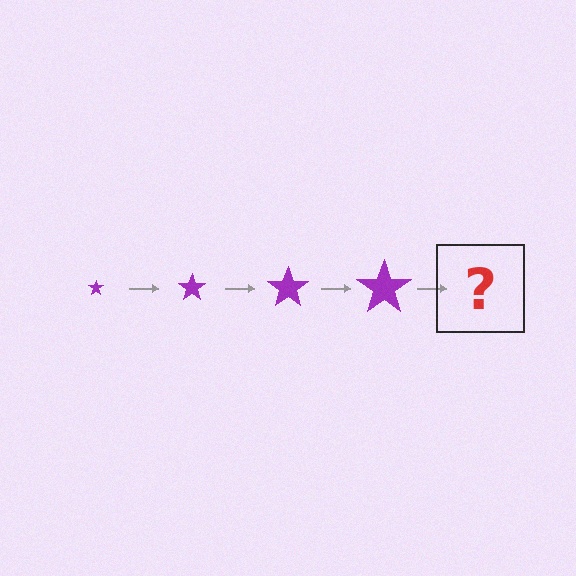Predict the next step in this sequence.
The next step is a purple star, larger than the previous one.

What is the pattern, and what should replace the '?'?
The pattern is that the star gets progressively larger each step. The '?' should be a purple star, larger than the previous one.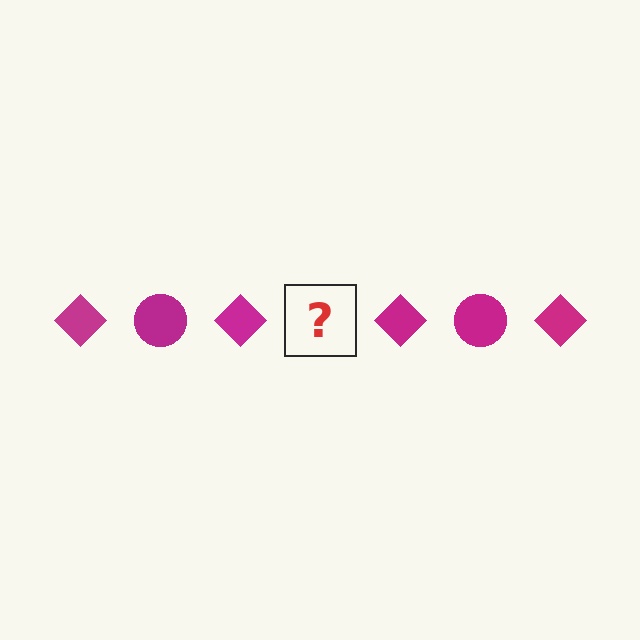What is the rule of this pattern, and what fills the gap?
The rule is that the pattern cycles through diamond, circle shapes in magenta. The gap should be filled with a magenta circle.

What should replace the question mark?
The question mark should be replaced with a magenta circle.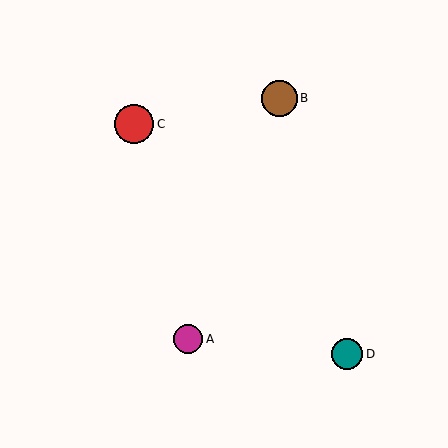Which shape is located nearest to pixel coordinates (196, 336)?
The magenta circle (labeled A) at (188, 339) is nearest to that location.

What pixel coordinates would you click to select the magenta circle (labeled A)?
Click at (188, 339) to select the magenta circle A.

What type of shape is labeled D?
Shape D is a teal circle.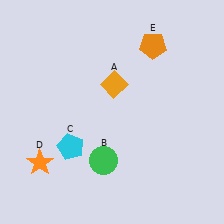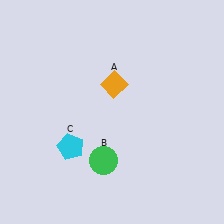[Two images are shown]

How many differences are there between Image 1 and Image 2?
There are 2 differences between the two images.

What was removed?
The orange pentagon (E), the orange star (D) were removed in Image 2.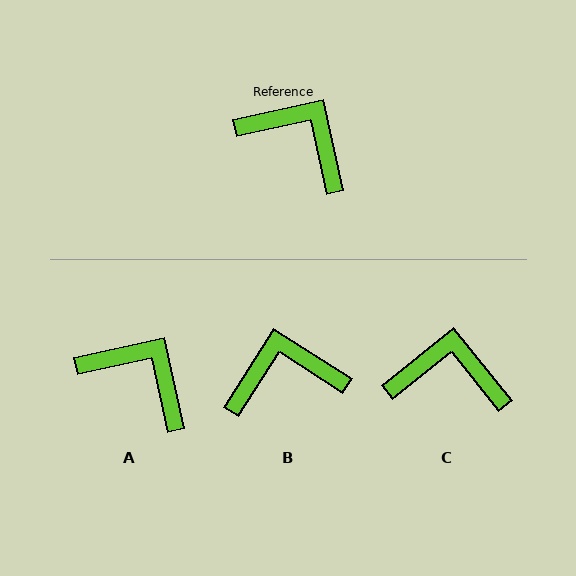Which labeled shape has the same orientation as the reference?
A.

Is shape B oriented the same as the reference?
No, it is off by about 45 degrees.